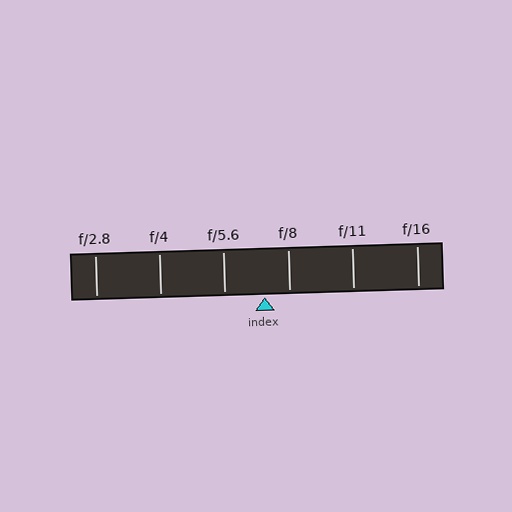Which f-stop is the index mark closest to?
The index mark is closest to f/8.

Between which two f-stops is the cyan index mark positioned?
The index mark is between f/5.6 and f/8.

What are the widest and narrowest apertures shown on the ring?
The widest aperture shown is f/2.8 and the narrowest is f/16.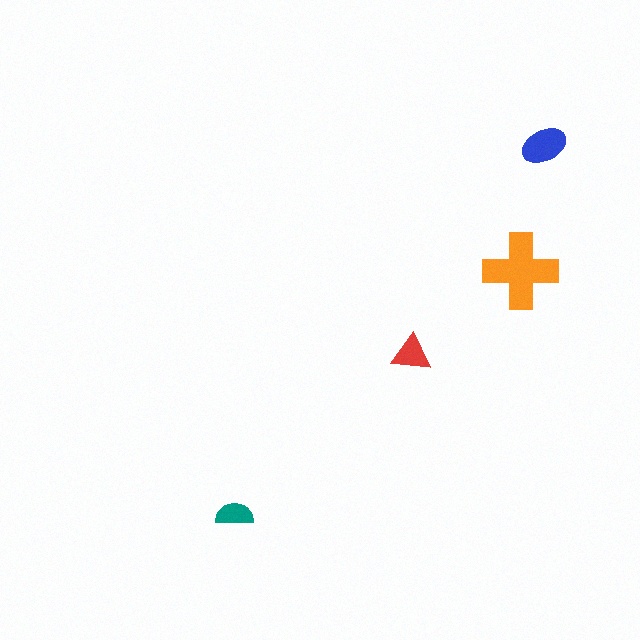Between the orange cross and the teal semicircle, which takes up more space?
The orange cross.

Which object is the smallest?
The teal semicircle.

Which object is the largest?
The orange cross.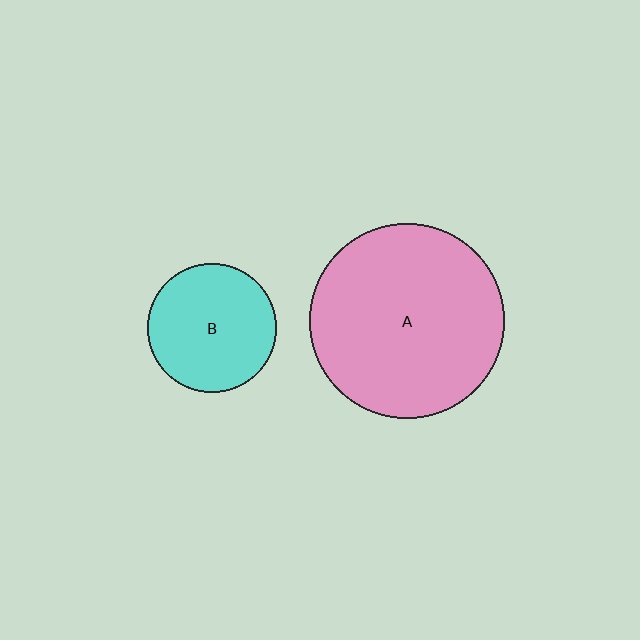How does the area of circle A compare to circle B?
Approximately 2.3 times.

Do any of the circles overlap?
No, none of the circles overlap.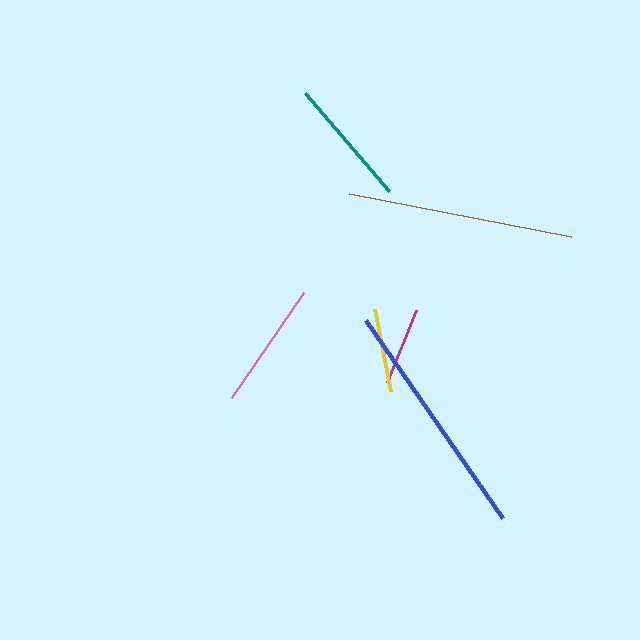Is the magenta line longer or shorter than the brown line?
The brown line is longer than the magenta line.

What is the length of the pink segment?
The pink segment is approximately 127 pixels long.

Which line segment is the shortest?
The magenta line is the shortest at approximately 78 pixels.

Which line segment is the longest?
The blue line is the longest at approximately 240 pixels.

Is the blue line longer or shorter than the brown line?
The blue line is longer than the brown line.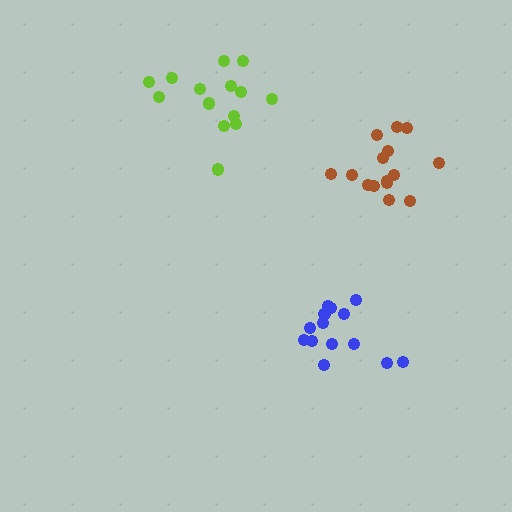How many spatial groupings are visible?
There are 3 spatial groupings.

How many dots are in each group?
Group 1: 15 dots, Group 2: 14 dots, Group 3: 15 dots (44 total).